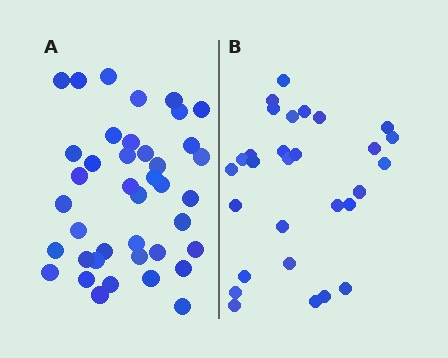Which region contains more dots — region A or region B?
Region A (the left region) has more dots.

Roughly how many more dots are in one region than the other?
Region A has roughly 12 or so more dots than region B.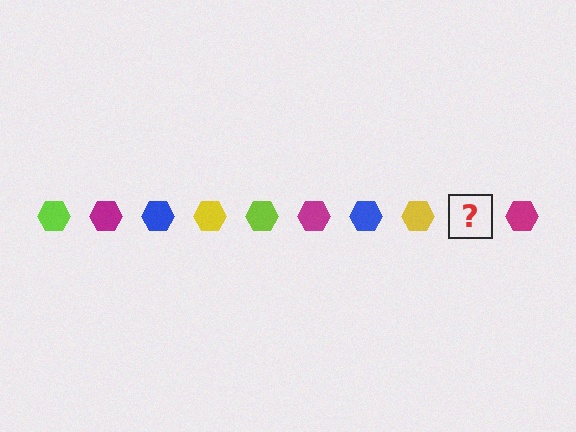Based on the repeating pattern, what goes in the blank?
The blank should be a lime hexagon.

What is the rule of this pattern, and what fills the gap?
The rule is that the pattern cycles through lime, magenta, blue, yellow hexagons. The gap should be filled with a lime hexagon.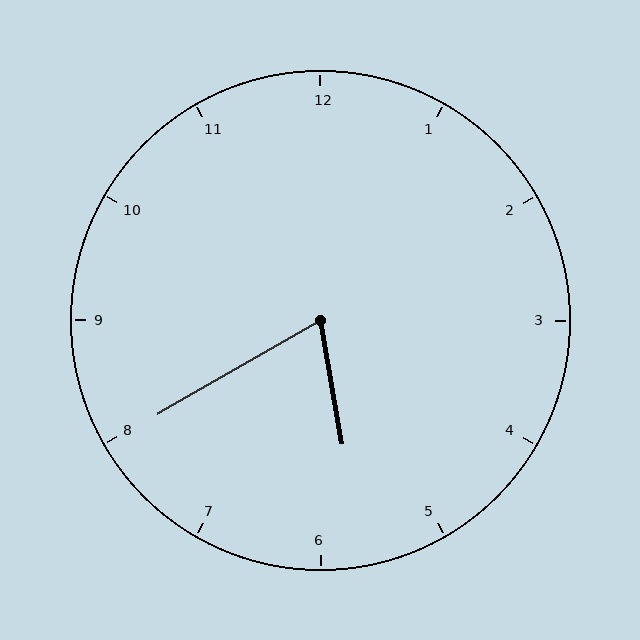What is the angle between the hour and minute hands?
Approximately 70 degrees.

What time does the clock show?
5:40.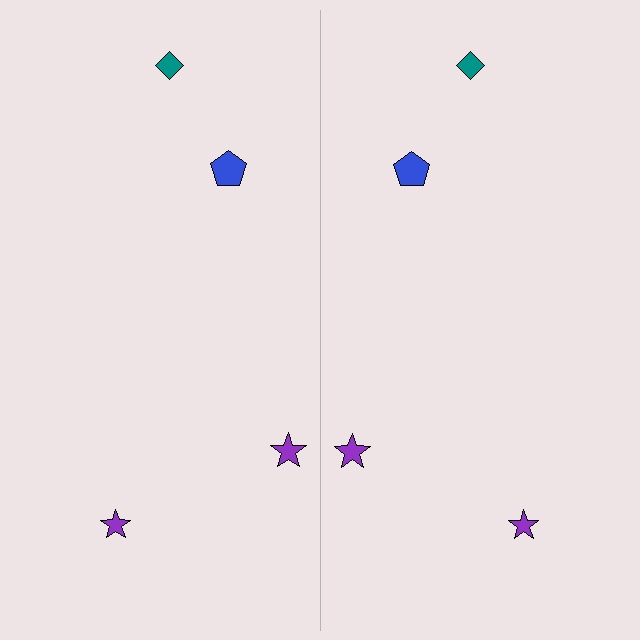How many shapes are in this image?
There are 8 shapes in this image.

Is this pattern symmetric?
Yes, this pattern has bilateral (reflection) symmetry.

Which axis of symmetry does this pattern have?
The pattern has a vertical axis of symmetry running through the center of the image.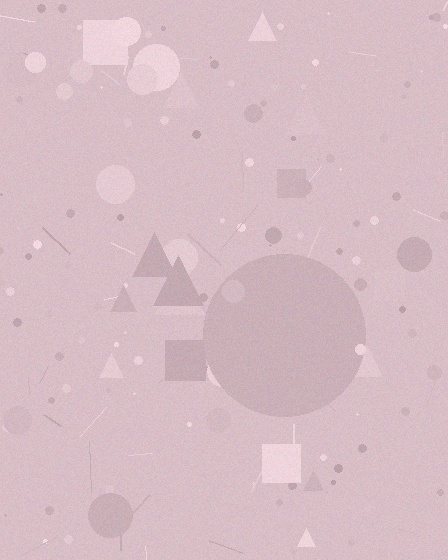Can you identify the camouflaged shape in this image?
The camouflaged shape is a circle.